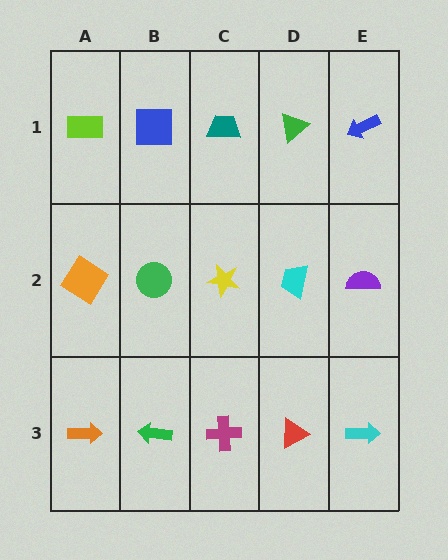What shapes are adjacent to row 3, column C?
A yellow star (row 2, column C), a green arrow (row 3, column B), a red triangle (row 3, column D).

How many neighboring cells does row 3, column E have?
2.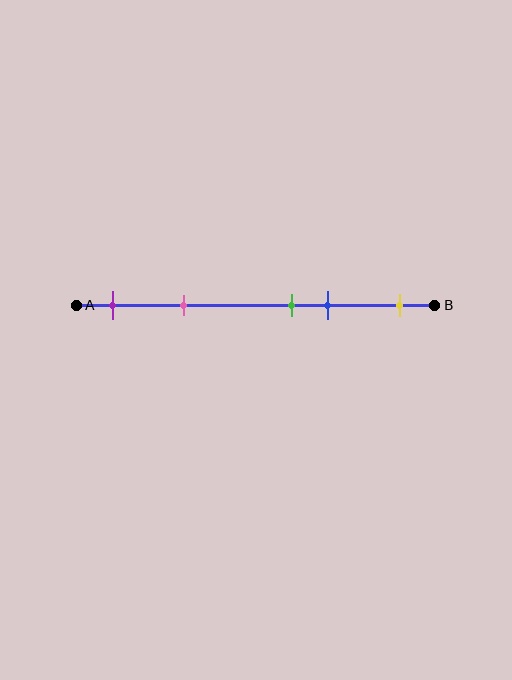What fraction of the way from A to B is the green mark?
The green mark is approximately 60% (0.6) of the way from A to B.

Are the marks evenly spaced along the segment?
No, the marks are not evenly spaced.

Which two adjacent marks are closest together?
The green and blue marks are the closest adjacent pair.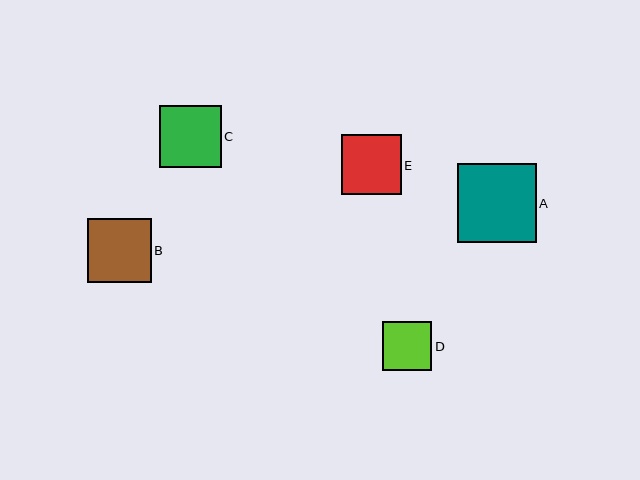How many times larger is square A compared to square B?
Square A is approximately 1.2 times the size of square B.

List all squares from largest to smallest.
From largest to smallest: A, B, C, E, D.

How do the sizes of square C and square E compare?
Square C and square E are approximately the same size.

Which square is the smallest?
Square D is the smallest with a size of approximately 49 pixels.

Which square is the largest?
Square A is the largest with a size of approximately 79 pixels.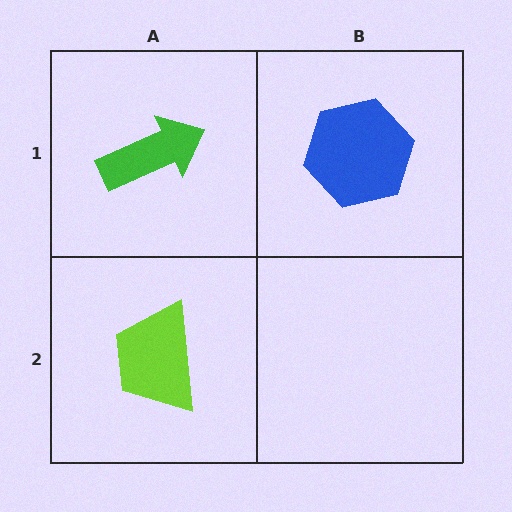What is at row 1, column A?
A green arrow.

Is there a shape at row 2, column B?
No, that cell is empty.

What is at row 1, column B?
A blue hexagon.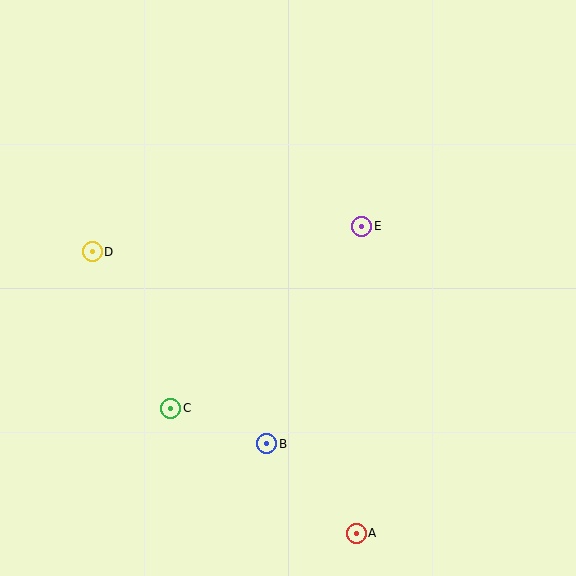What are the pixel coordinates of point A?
Point A is at (356, 533).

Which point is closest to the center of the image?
Point E at (362, 226) is closest to the center.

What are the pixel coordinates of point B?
Point B is at (267, 444).